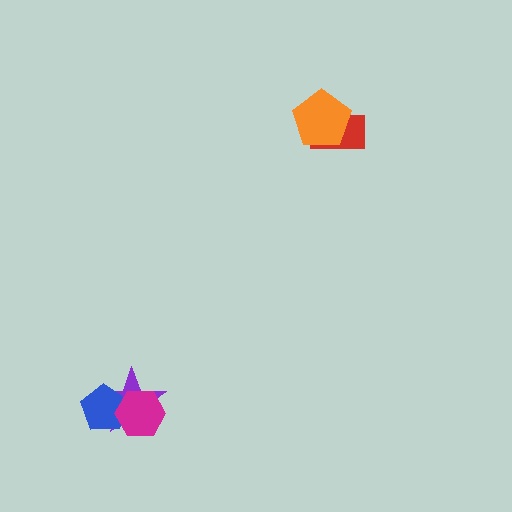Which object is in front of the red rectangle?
The orange pentagon is in front of the red rectangle.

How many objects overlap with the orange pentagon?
1 object overlaps with the orange pentagon.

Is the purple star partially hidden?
Yes, it is partially covered by another shape.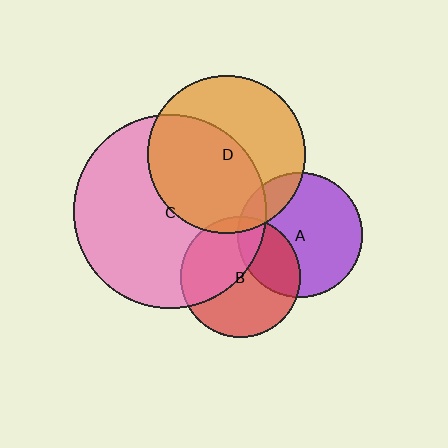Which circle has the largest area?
Circle C (pink).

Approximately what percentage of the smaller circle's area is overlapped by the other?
Approximately 45%.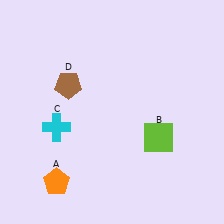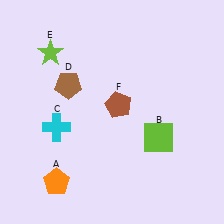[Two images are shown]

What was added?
A lime star (E), a brown pentagon (F) were added in Image 2.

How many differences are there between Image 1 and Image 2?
There are 2 differences between the two images.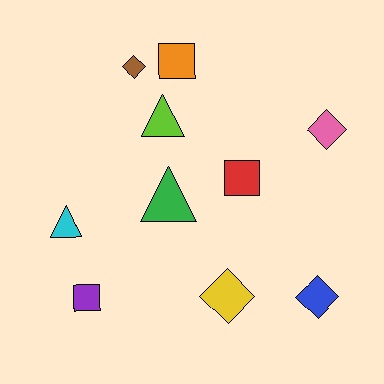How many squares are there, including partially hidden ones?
There are 3 squares.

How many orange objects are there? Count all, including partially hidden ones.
There is 1 orange object.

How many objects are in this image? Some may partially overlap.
There are 10 objects.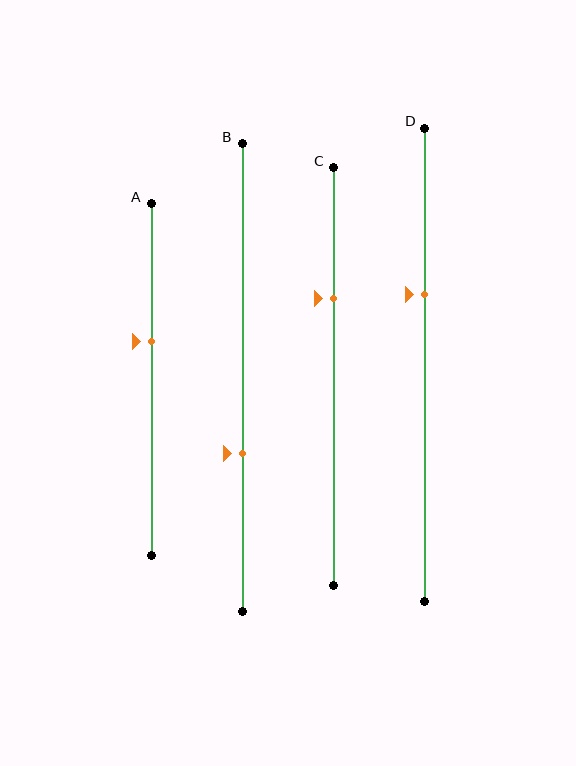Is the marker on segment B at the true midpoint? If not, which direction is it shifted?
No, the marker on segment B is shifted downward by about 16% of the segment length.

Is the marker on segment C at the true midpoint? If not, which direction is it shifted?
No, the marker on segment C is shifted upward by about 19% of the segment length.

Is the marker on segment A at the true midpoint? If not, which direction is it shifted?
No, the marker on segment A is shifted upward by about 11% of the segment length.